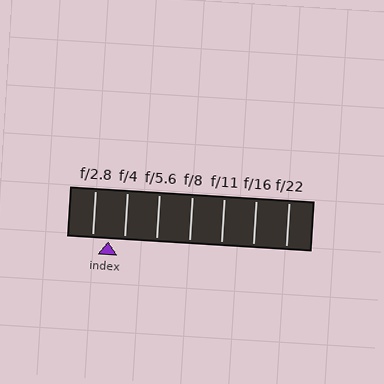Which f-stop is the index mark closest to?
The index mark is closest to f/4.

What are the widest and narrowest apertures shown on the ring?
The widest aperture shown is f/2.8 and the narrowest is f/22.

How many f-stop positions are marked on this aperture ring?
There are 7 f-stop positions marked.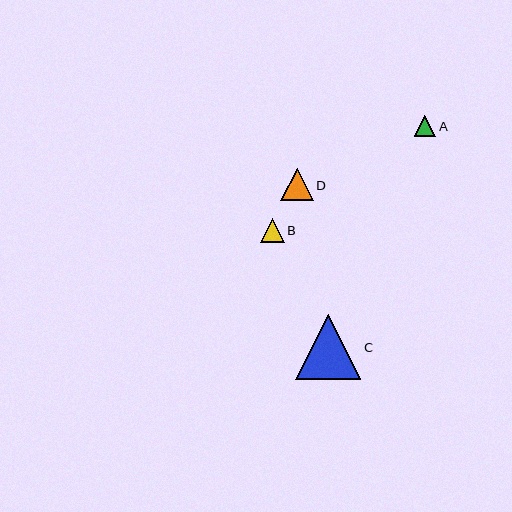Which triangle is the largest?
Triangle C is the largest with a size of approximately 65 pixels.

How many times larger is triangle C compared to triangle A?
Triangle C is approximately 3.0 times the size of triangle A.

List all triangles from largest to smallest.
From largest to smallest: C, D, B, A.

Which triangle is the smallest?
Triangle A is the smallest with a size of approximately 22 pixels.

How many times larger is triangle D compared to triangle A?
Triangle D is approximately 1.5 times the size of triangle A.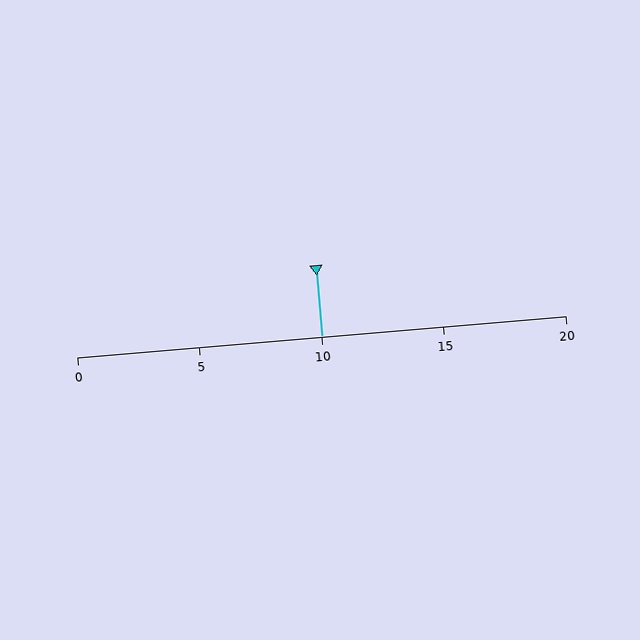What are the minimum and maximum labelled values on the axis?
The axis runs from 0 to 20.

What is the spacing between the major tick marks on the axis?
The major ticks are spaced 5 apart.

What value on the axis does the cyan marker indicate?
The marker indicates approximately 10.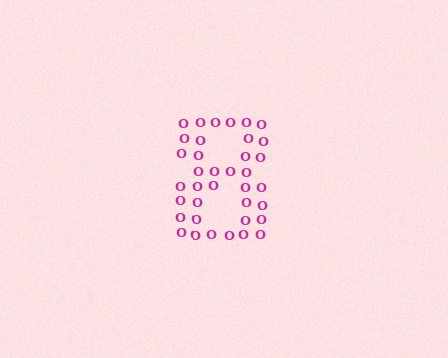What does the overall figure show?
The overall figure shows the digit 8.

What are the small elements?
The small elements are letter O's.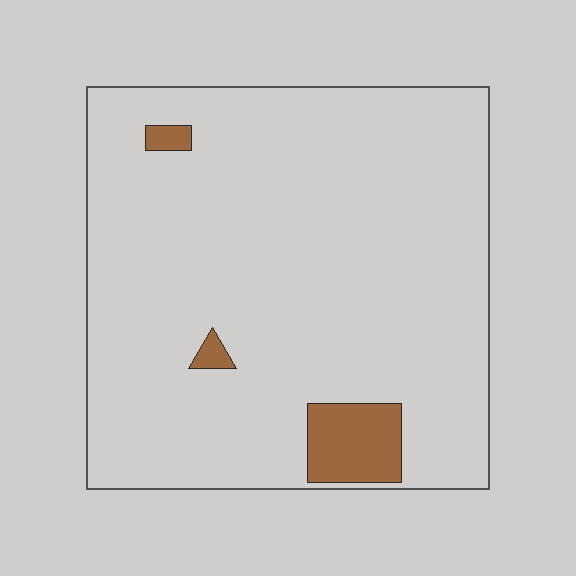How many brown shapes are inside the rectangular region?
3.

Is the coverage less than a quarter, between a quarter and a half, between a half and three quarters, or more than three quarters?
Less than a quarter.